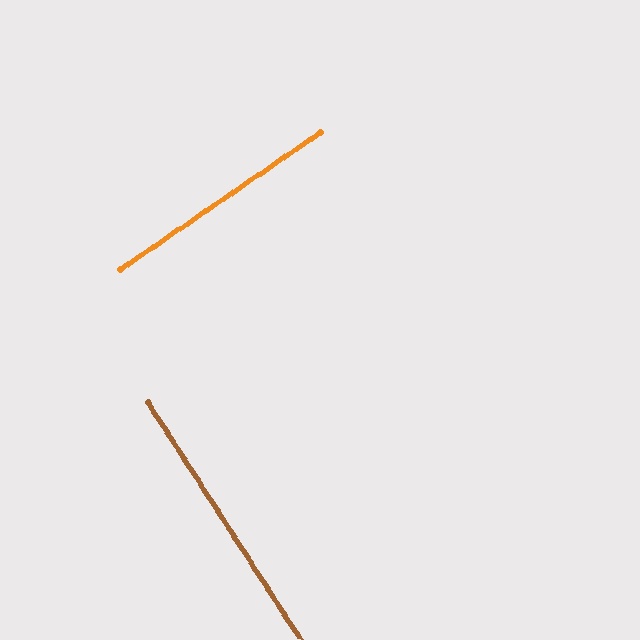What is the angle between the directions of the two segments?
Approximately 88 degrees.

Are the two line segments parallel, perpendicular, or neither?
Perpendicular — they meet at approximately 88°.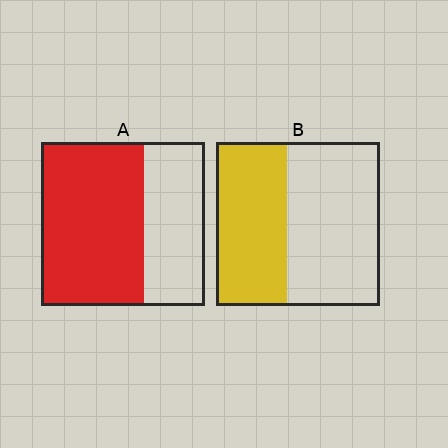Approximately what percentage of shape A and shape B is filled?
A is approximately 65% and B is approximately 45%.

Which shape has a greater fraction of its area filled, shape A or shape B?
Shape A.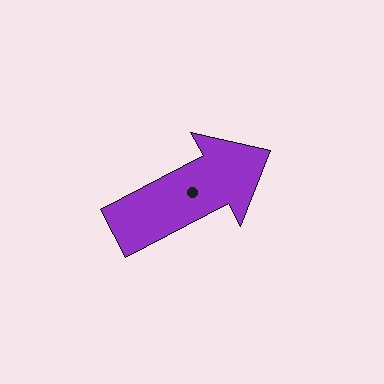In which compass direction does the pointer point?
Northeast.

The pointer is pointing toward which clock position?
Roughly 2 o'clock.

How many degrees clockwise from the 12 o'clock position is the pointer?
Approximately 62 degrees.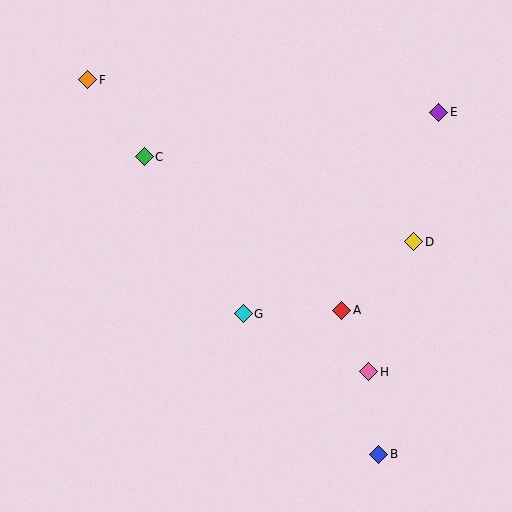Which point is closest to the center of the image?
Point G at (243, 314) is closest to the center.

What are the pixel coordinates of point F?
Point F is at (88, 80).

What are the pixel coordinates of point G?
Point G is at (243, 314).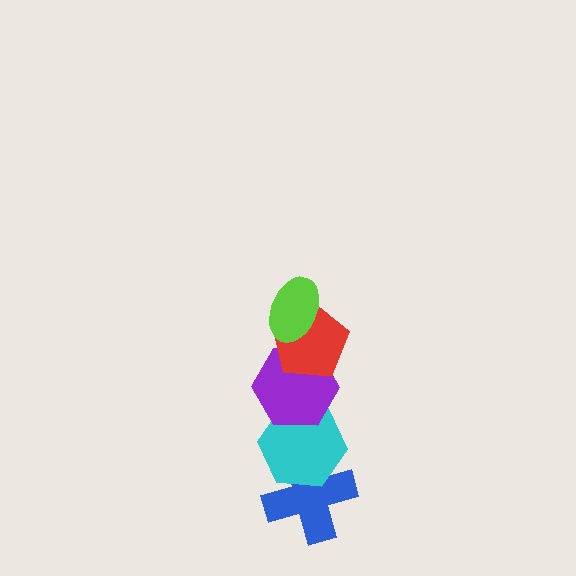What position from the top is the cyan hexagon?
The cyan hexagon is 4th from the top.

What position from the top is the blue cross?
The blue cross is 5th from the top.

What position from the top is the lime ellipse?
The lime ellipse is 1st from the top.